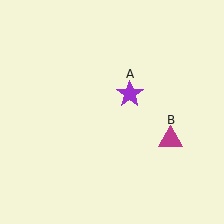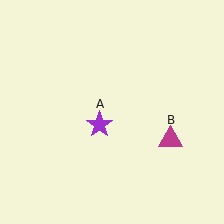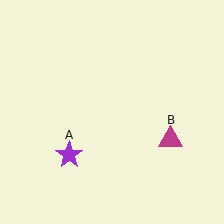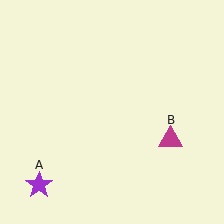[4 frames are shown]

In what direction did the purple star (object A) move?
The purple star (object A) moved down and to the left.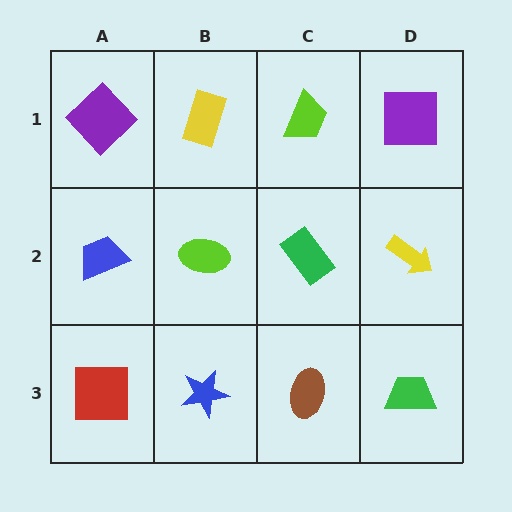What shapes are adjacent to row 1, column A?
A blue trapezoid (row 2, column A), a yellow rectangle (row 1, column B).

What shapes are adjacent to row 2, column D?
A purple square (row 1, column D), a green trapezoid (row 3, column D), a green rectangle (row 2, column C).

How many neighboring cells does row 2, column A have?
3.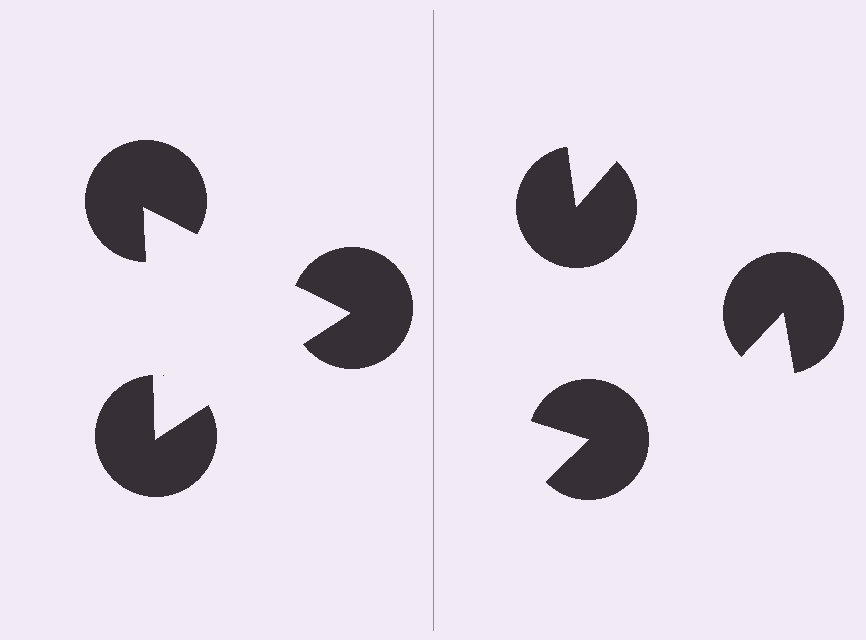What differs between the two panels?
The pac-man discs are positioned identically on both sides; only the wedge orientations differ. On the left they align to a triangle; on the right they are misaligned.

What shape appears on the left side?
An illusory triangle.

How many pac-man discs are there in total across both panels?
6 — 3 on each side.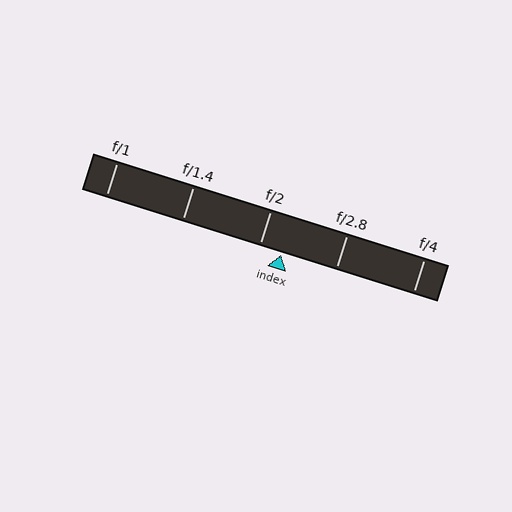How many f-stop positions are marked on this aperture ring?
There are 5 f-stop positions marked.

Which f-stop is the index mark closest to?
The index mark is closest to f/2.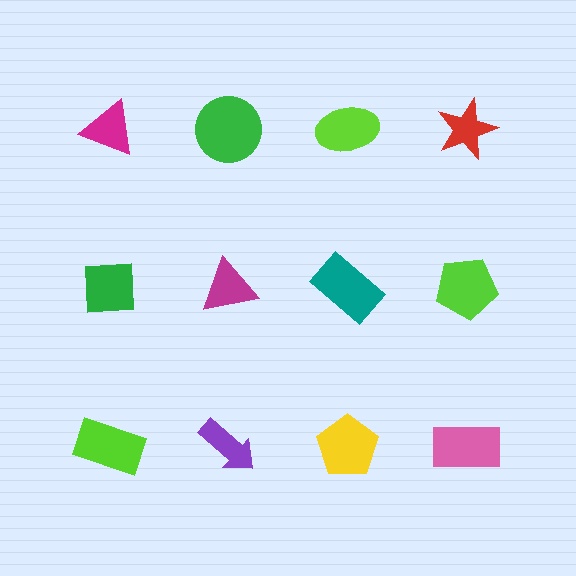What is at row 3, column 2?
A purple arrow.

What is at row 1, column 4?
A red star.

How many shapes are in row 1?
4 shapes.